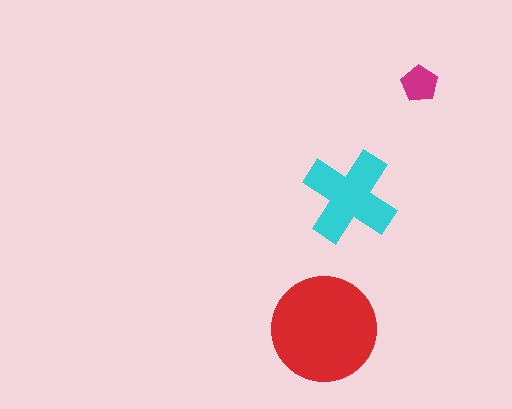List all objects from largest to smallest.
The red circle, the cyan cross, the magenta pentagon.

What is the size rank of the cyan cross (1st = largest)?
2nd.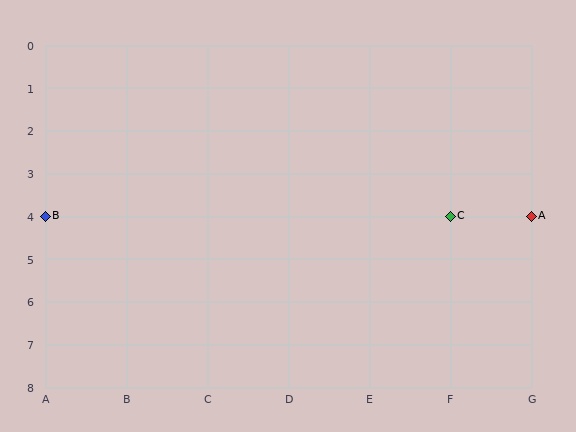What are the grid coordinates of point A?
Point A is at grid coordinates (G, 4).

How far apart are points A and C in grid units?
Points A and C are 1 column apart.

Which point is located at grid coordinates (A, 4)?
Point B is at (A, 4).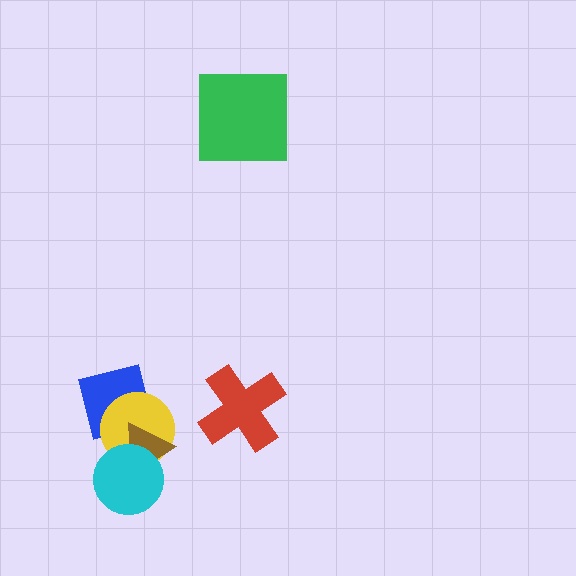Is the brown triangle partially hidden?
Yes, it is partially covered by another shape.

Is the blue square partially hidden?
Yes, it is partially covered by another shape.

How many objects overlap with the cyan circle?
2 objects overlap with the cyan circle.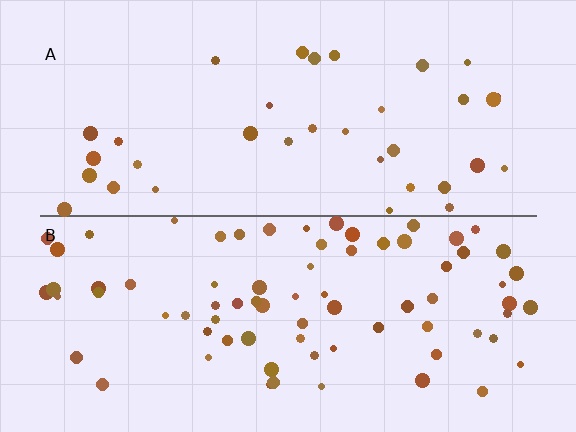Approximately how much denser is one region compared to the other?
Approximately 2.2× — region B over region A.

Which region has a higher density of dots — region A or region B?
B (the bottom).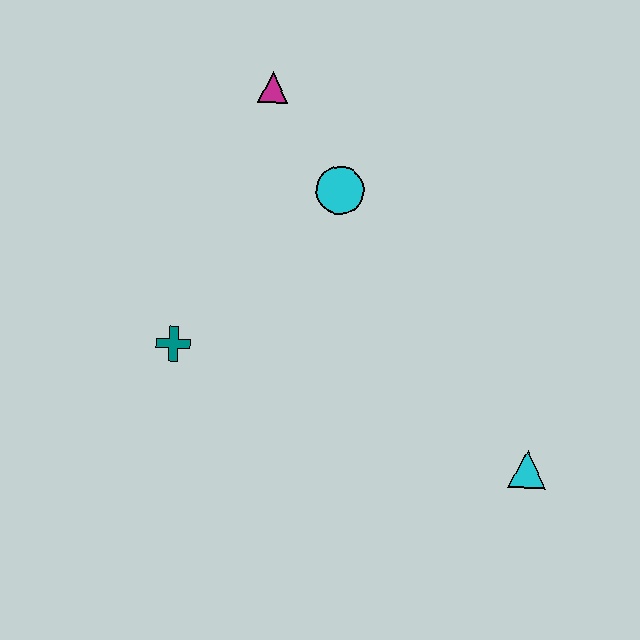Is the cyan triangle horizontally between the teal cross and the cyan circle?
No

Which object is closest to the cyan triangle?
The cyan circle is closest to the cyan triangle.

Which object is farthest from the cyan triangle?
The magenta triangle is farthest from the cyan triangle.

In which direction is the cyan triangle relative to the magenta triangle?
The cyan triangle is below the magenta triangle.